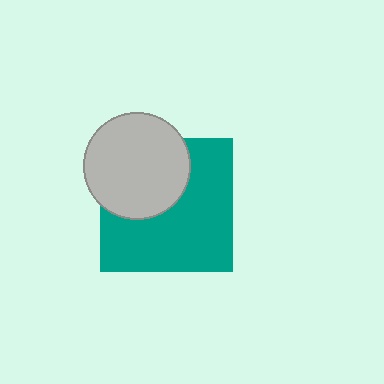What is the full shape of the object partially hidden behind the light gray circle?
The partially hidden object is a teal square.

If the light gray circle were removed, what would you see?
You would see the complete teal square.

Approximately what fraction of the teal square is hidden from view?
Roughly 37% of the teal square is hidden behind the light gray circle.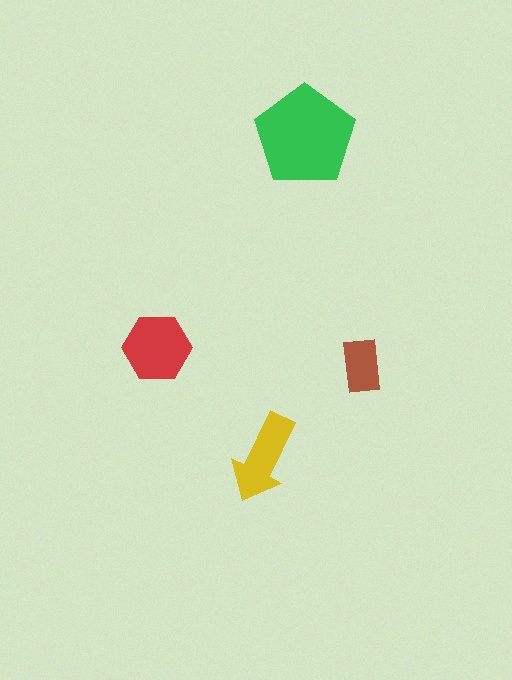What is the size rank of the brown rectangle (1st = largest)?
4th.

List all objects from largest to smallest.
The green pentagon, the red hexagon, the yellow arrow, the brown rectangle.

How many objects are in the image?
There are 4 objects in the image.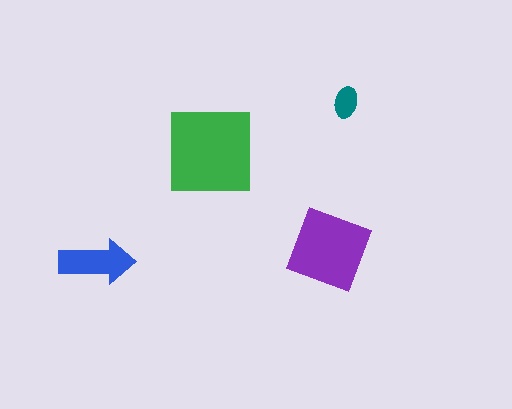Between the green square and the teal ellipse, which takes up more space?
The green square.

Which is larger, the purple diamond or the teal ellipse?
The purple diamond.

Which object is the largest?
The green square.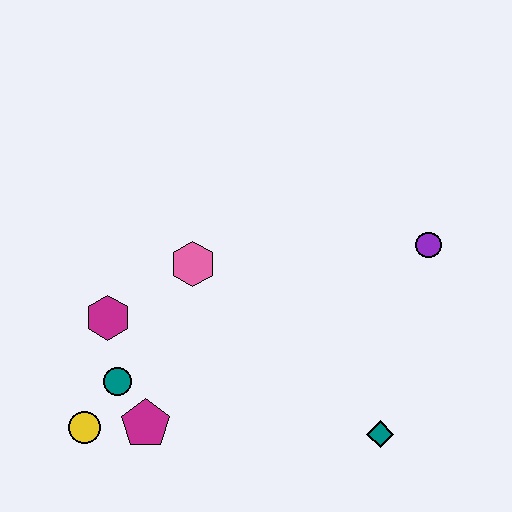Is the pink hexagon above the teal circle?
Yes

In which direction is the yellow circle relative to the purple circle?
The yellow circle is to the left of the purple circle.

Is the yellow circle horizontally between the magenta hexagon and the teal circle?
No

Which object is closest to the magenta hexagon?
The teal circle is closest to the magenta hexagon.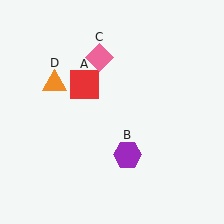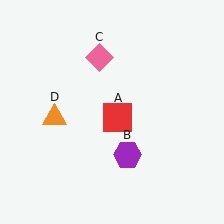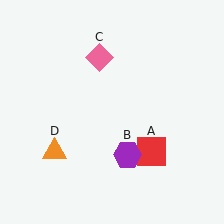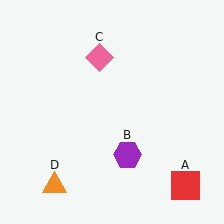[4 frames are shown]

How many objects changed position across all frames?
2 objects changed position: red square (object A), orange triangle (object D).